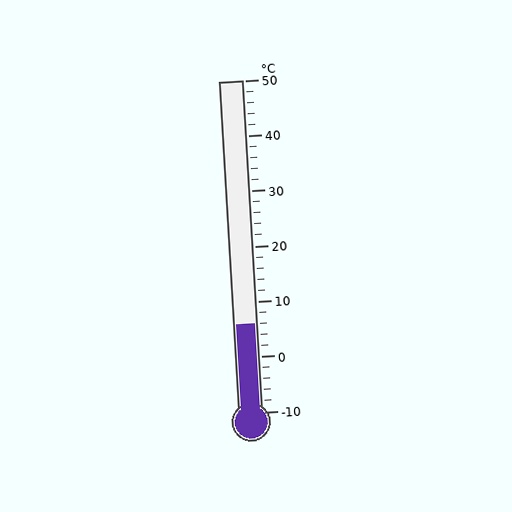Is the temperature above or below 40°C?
The temperature is below 40°C.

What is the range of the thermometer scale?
The thermometer scale ranges from -10°C to 50°C.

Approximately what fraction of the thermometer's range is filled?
The thermometer is filled to approximately 25% of its range.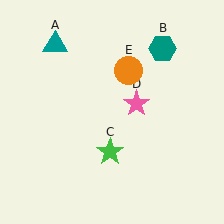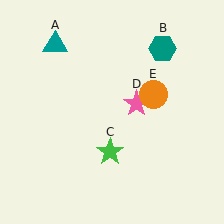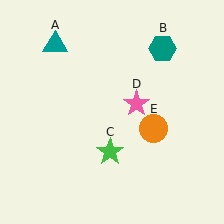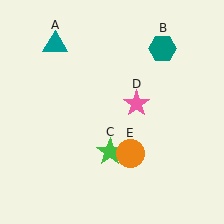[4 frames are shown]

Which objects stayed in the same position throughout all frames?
Teal triangle (object A) and teal hexagon (object B) and green star (object C) and pink star (object D) remained stationary.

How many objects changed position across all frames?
1 object changed position: orange circle (object E).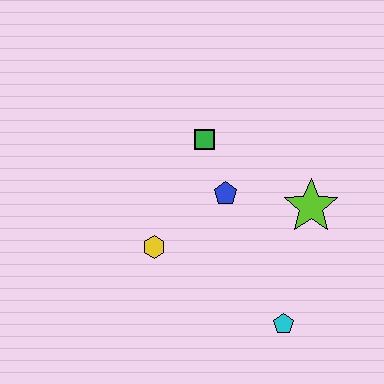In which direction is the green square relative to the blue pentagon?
The green square is above the blue pentagon.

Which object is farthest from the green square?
The cyan pentagon is farthest from the green square.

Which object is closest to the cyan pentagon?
The lime star is closest to the cyan pentagon.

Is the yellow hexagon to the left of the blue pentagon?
Yes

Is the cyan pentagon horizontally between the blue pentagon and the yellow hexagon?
No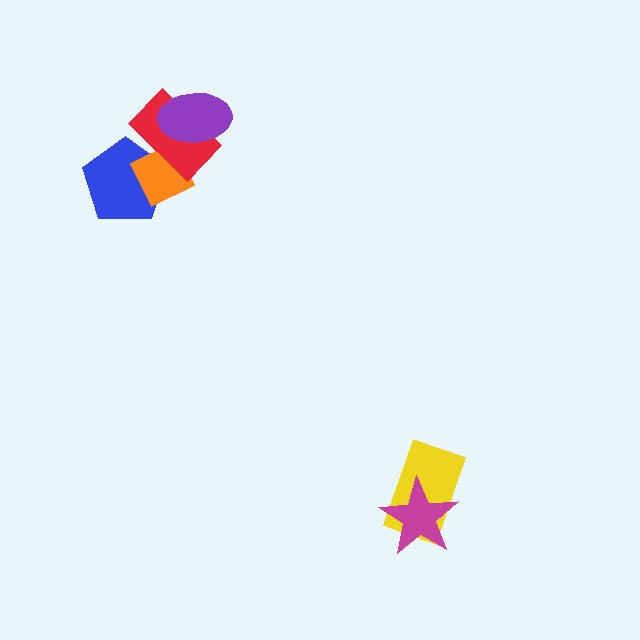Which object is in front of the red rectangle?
The purple ellipse is in front of the red rectangle.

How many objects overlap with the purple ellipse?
1 object overlaps with the purple ellipse.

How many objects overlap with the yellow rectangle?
1 object overlaps with the yellow rectangle.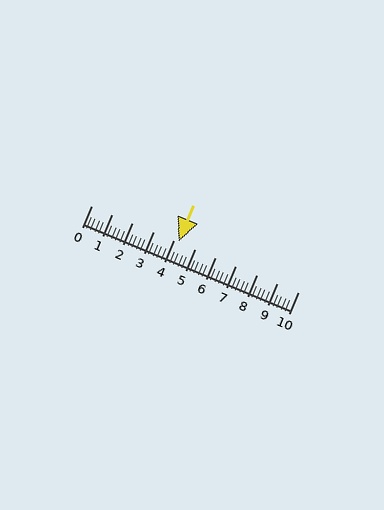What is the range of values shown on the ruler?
The ruler shows values from 0 to 10.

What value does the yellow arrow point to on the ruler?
The yellow arrow points to approximately 4.2.